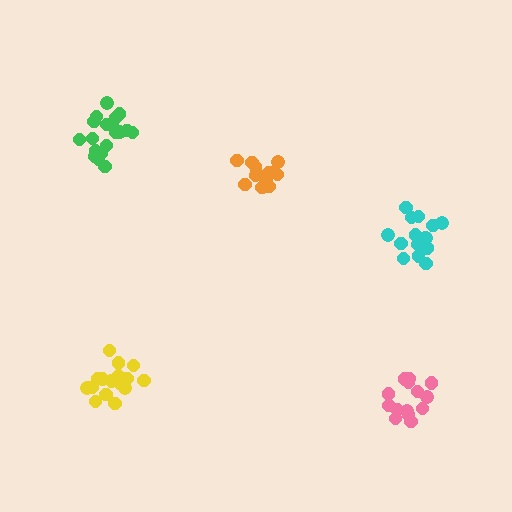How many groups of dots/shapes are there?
There are 5 groups.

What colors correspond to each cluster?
The clusters are colored: orange, green, yellow, cyan, pink.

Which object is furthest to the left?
The green cluster is leftmost.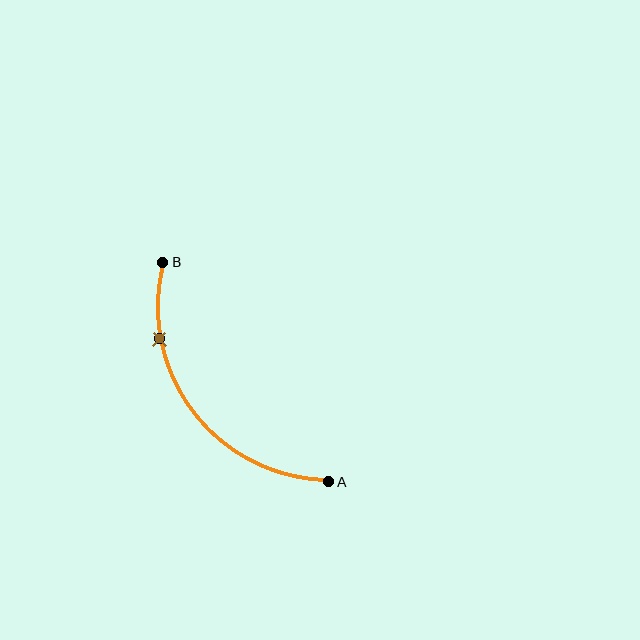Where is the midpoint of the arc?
The arc midpoint is the point on the curve farthest from the straight line joining A and B. It sits below and to the left of that line.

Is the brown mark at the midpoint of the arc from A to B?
No. The brown mark lies on the arc but is closer to endpoint B. The arc midpoint would be at the point on the curve equidistant along the arc from both A and B.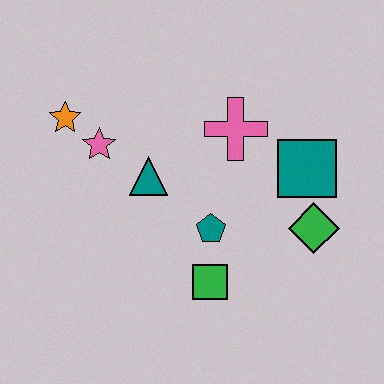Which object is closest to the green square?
The teal pentagon is closest to the green square.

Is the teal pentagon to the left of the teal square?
Yes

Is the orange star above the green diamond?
Yes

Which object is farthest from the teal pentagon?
The orange star is farthest from the teal pentagon.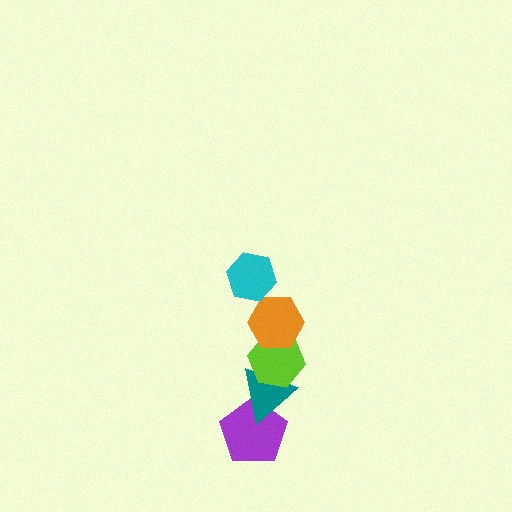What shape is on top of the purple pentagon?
The teal triangle is on top of the purple pentagon.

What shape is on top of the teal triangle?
The lime hexagon is on top of the teal triangle.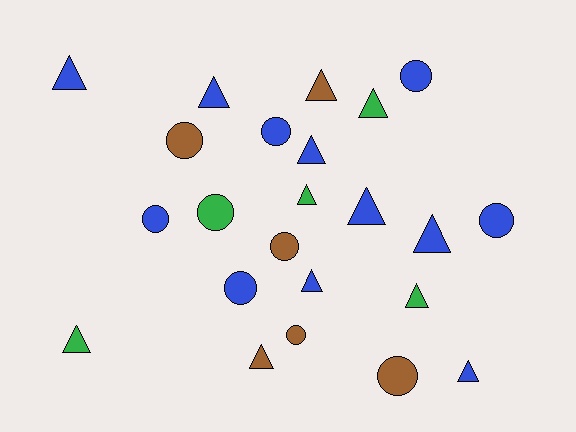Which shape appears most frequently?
Triangle, with 13 objects.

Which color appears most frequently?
Blue, with 12 objects.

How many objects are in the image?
There are 23 objects.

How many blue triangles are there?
There are 7 blue triangles.